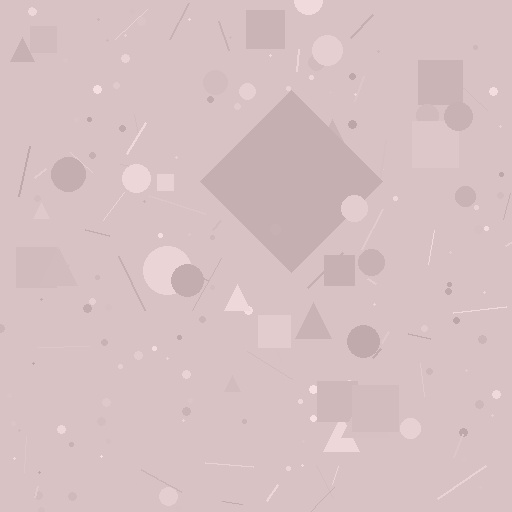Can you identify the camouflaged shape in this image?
The camouflaged shape is a diamond.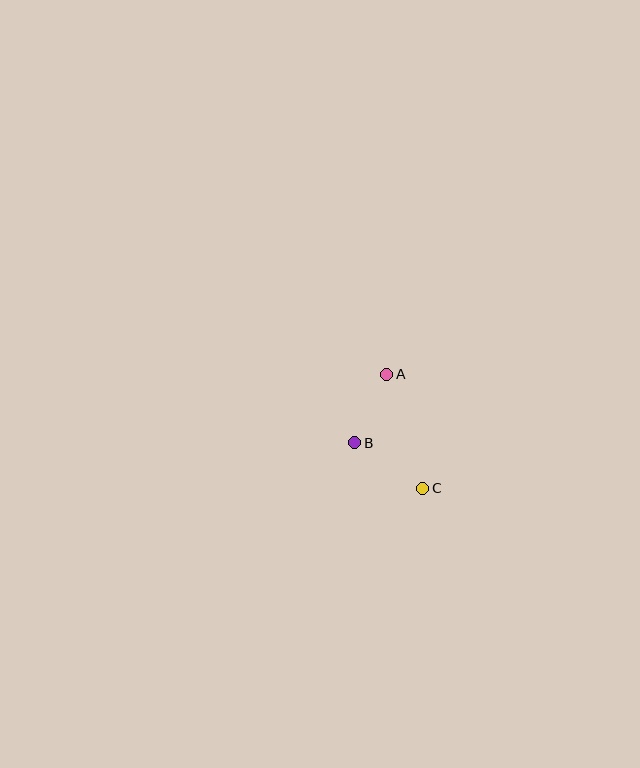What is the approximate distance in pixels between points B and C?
The distance between B and C is approximately 82 pixels.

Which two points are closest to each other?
Points A and B are closest to each other.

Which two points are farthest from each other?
Points A and C are farthest from each other.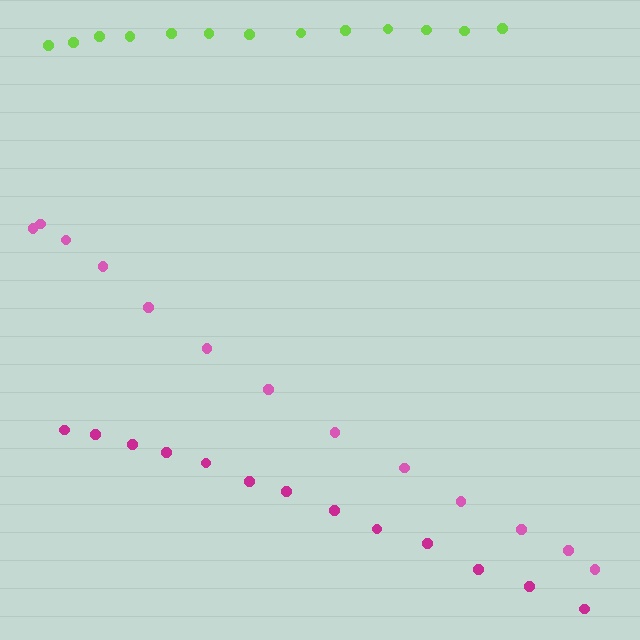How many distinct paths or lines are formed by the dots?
There are 3 distinct paths.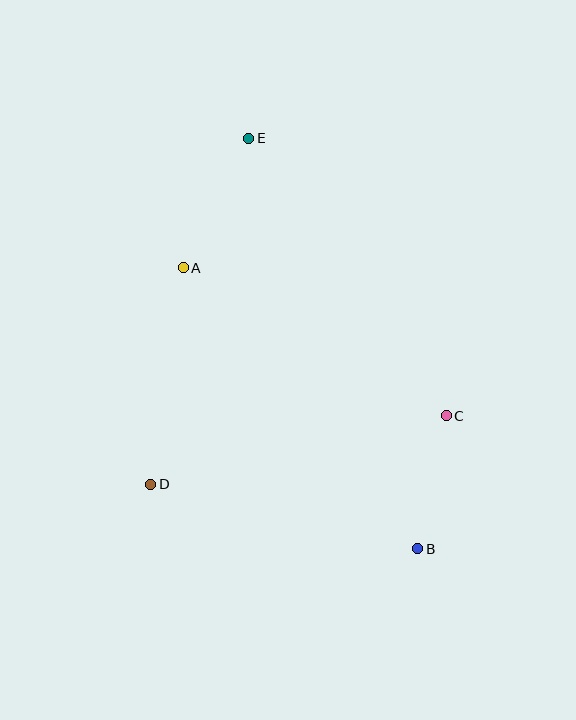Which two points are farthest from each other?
Points B and E are farthest from each other.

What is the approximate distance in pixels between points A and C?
The distance between A and C is approximately 302 pixels.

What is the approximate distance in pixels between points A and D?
The distance between A and D is approximately 219 pixels.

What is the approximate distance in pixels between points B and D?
The distance between B and D is approximately 275 pixels.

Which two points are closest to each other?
Points B and C are closest to each other.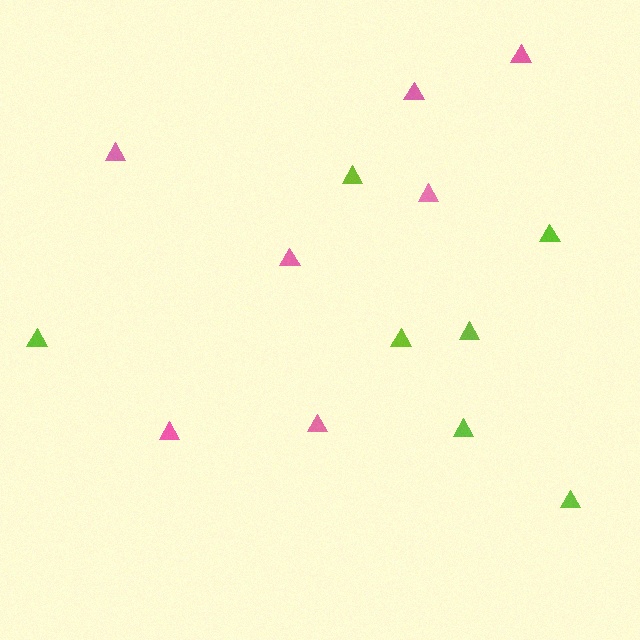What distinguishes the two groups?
There are 2 groups: one group of pink triangles (7) and one group of lime triangles (7).